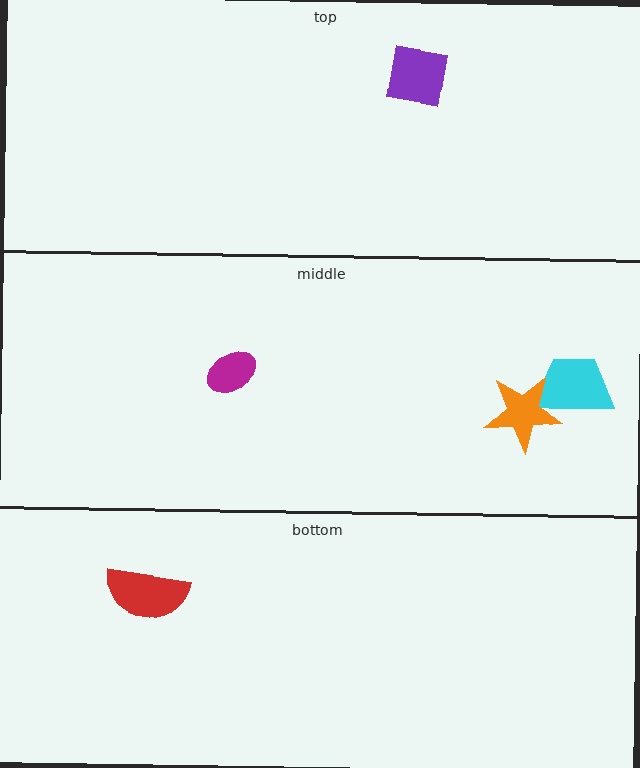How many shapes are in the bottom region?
1.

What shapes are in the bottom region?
The red semicircle.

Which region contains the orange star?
The middle region.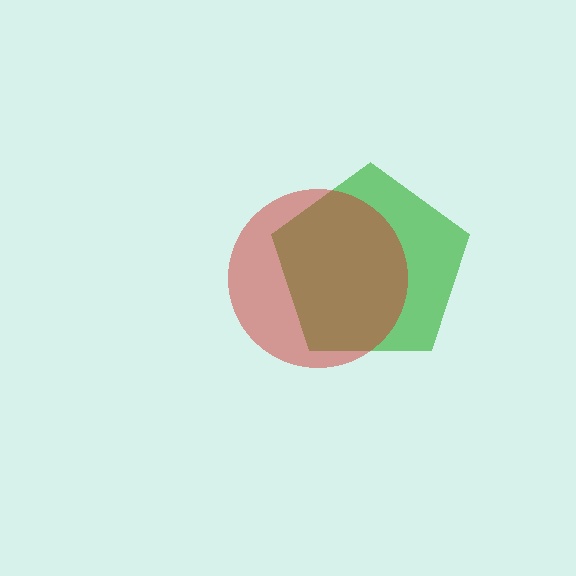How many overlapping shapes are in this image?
There are 2 overlapping shapes in the image.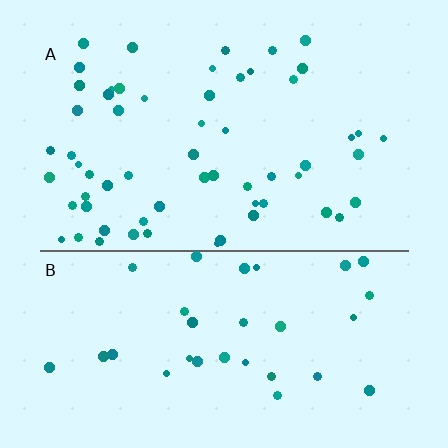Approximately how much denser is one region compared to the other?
Approximately 1.8× — region A over region B.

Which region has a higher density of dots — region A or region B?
A (the top).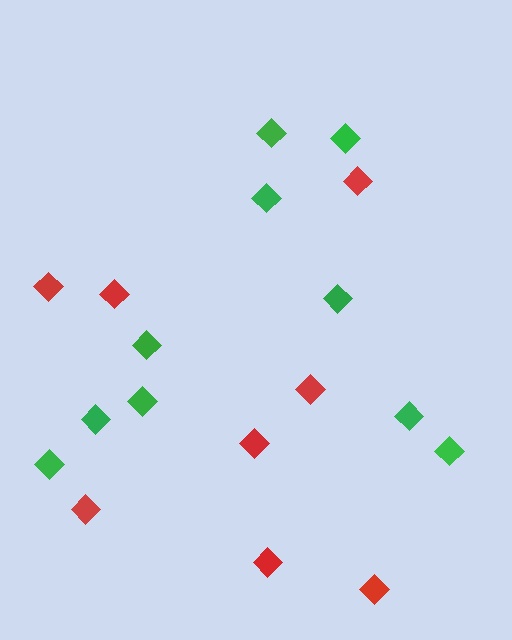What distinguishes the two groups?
There are 2 groups: one group of green diamonds (10) and one group of red diamonds (8).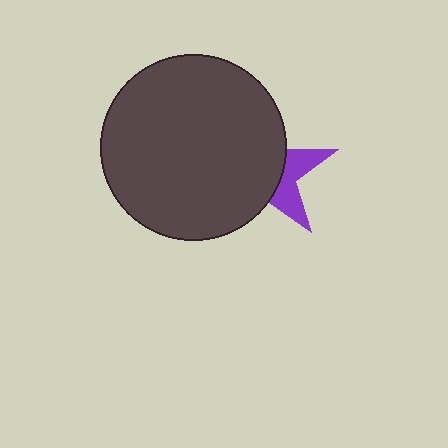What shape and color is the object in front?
The object in front is a dark gray circle.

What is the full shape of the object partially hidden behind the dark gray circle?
The partially hidden object is a purple star.